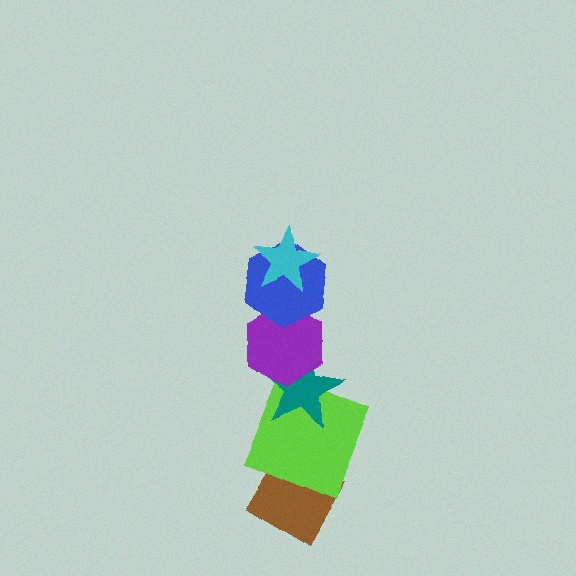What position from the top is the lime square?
The lime square is 5th from the top.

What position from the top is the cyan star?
The cyan star is 1st from the top.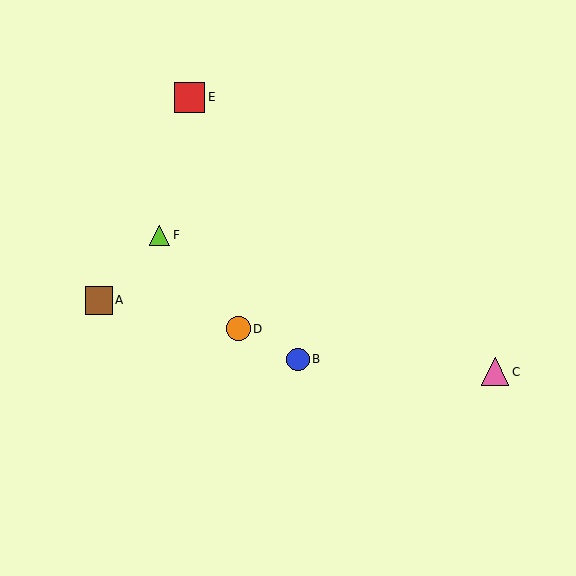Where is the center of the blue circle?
The center of the blue circle is at (298, 359).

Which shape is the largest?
The red square (labeled E) is the largest.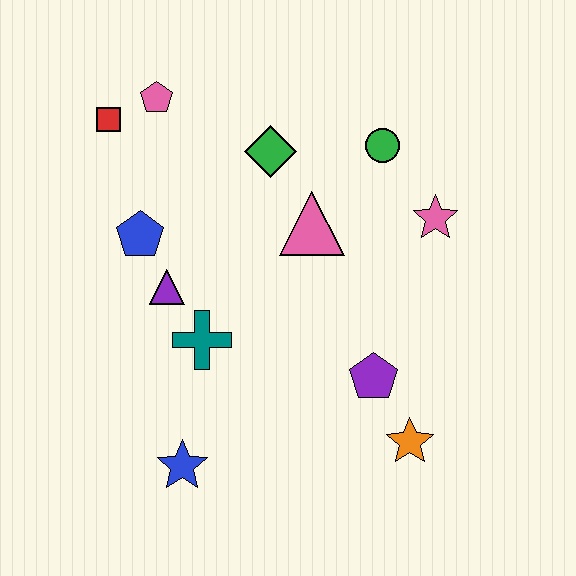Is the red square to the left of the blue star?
Yes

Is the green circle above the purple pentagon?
Yes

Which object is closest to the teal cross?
The purple triangle is closest to the teal cross.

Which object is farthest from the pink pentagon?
The orange star is farthest from the pink pentagon.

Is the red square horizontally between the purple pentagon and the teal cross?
No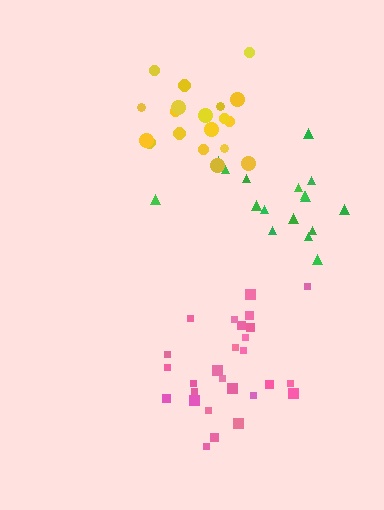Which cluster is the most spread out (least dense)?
Green.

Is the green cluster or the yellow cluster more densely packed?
Yellow.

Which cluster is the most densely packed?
Pink.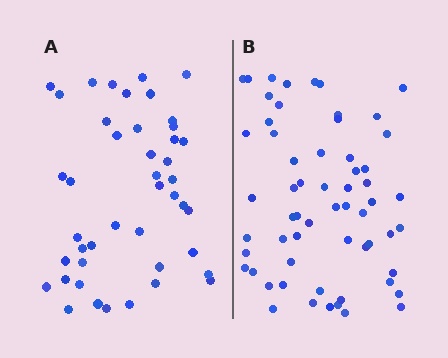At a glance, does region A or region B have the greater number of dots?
Region B (the right region) has more dots.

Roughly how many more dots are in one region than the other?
Region B has approximately 15 more dots than region A.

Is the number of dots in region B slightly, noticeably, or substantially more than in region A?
Region B has noticeably more, but not dramatically so. The ratio is roughly 1.4 to 1.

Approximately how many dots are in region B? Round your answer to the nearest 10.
About 60 dots.